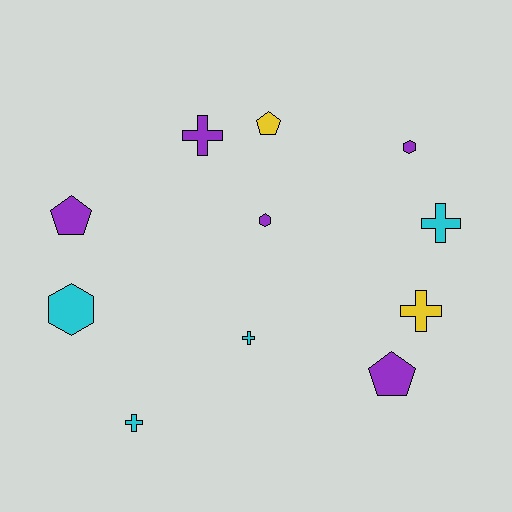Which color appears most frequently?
Purple, with 5 objects.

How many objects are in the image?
There are 11 objects.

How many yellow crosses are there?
There is 1 yellow cross.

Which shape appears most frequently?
Cross, with 5 objects.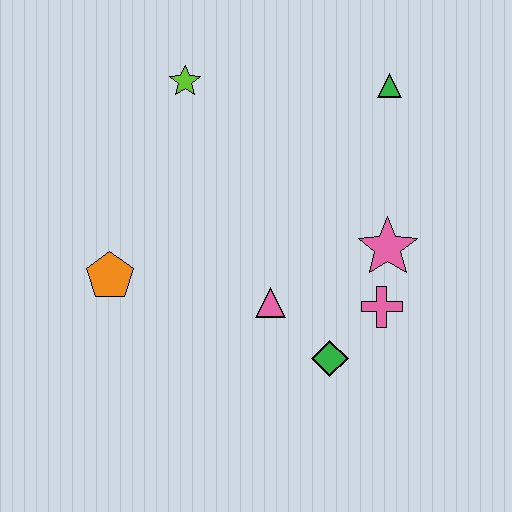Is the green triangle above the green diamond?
Yes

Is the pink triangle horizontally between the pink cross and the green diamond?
No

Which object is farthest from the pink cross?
The lime star is farthest from the pink cross.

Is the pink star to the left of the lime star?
No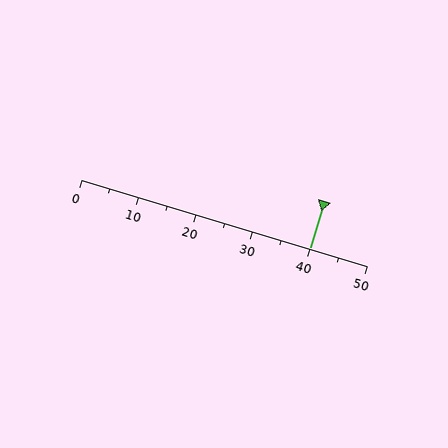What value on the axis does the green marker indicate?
The marker indicates approximately 40.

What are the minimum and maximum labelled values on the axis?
The axis runs from 0 to 50.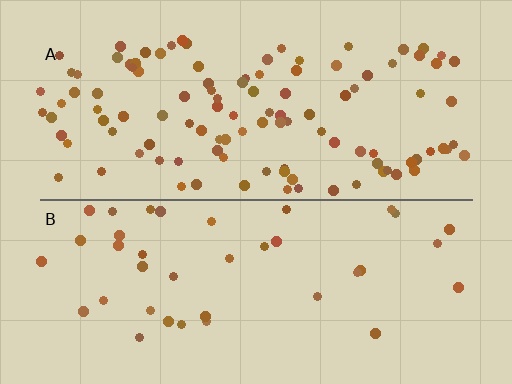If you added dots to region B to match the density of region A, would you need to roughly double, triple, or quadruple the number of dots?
Approximately triple.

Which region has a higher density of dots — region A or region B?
A (the top).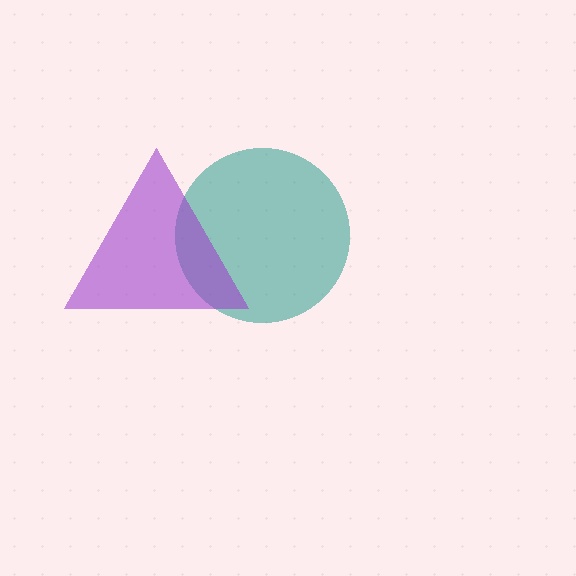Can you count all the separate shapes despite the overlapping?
Yes, there are 2 separate shapes.